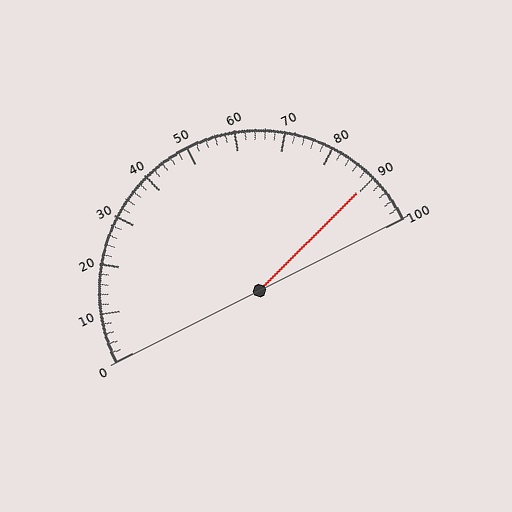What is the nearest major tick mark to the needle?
The nearest major tick mark is 90.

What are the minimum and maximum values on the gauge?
The gauge ranges from 0 to 100.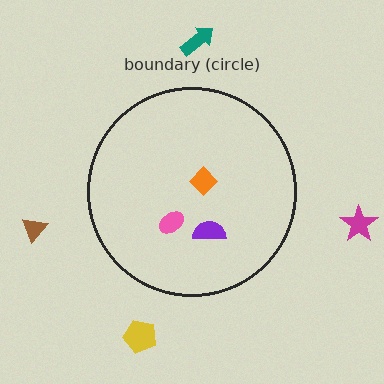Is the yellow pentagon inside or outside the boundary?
Outside.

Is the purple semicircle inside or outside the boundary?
Inside.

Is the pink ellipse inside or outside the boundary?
Inside.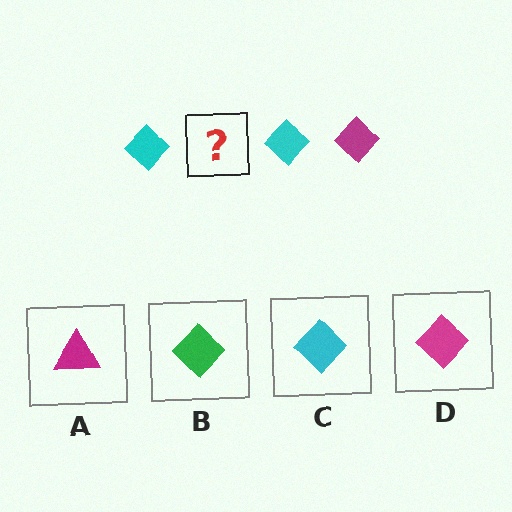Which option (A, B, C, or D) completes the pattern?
D.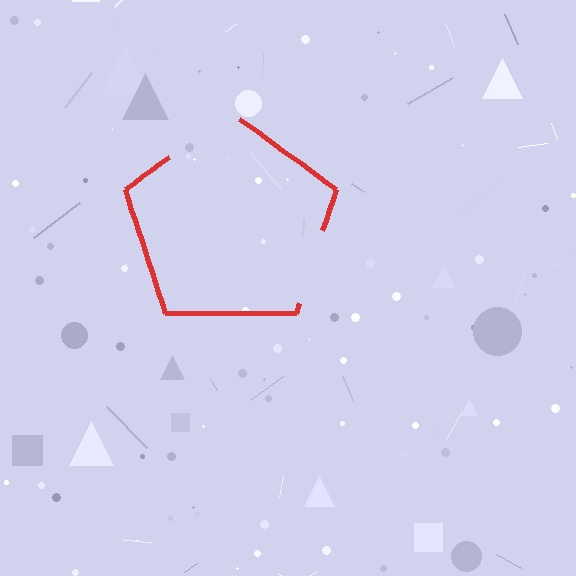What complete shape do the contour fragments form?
The contour fragments form a pentagon.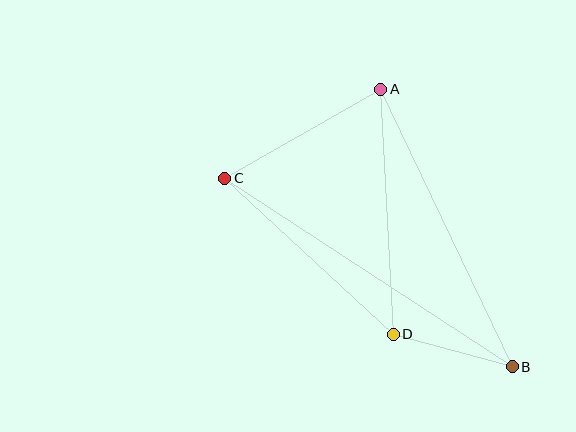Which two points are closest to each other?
Points B and D are closest to each other.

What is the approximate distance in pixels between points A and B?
The distance between A and B is approximately 307 pixels.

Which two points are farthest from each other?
Points B and C are farthest from each other.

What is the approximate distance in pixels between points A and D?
The distance between A and D is approximately 245 pixels.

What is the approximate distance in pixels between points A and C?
The distance between A and C is approximately 179 pixels.